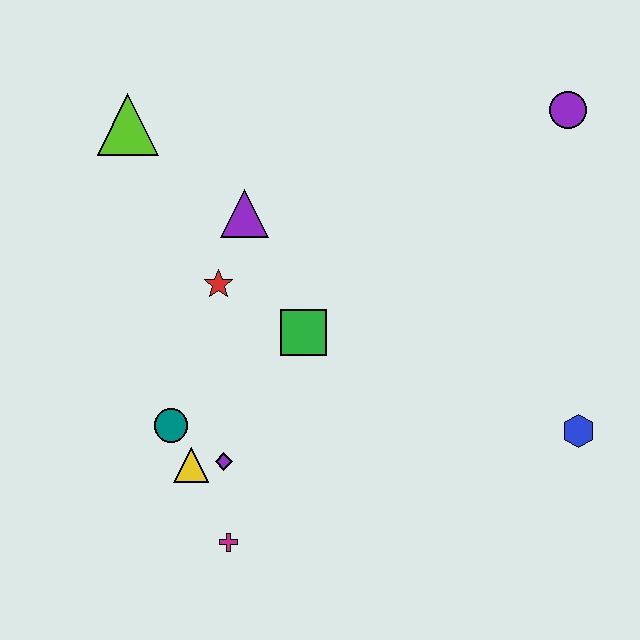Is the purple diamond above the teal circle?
No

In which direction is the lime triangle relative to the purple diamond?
The lime triangle is above the purple diamond.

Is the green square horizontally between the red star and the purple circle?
Yes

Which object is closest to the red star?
The purple triangle is closest to the red star.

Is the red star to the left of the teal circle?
No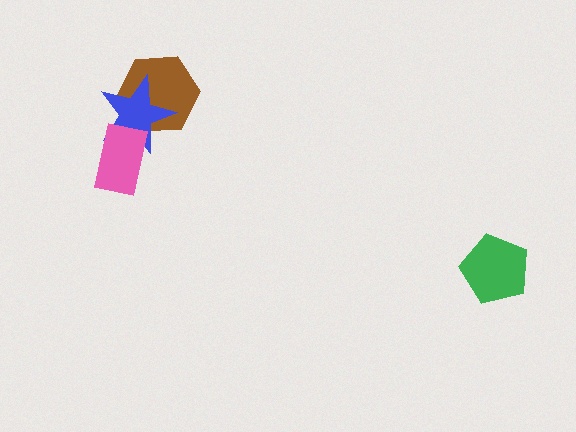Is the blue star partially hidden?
Yes, it is partially covered by another shape.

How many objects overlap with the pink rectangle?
1 object overlaps with the pink rectangle.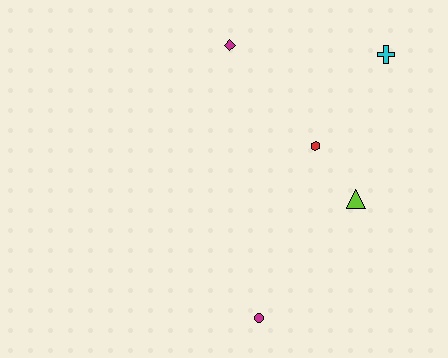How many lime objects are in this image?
There is 1 lime object.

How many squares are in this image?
There are no squares.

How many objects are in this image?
There are 5 objects.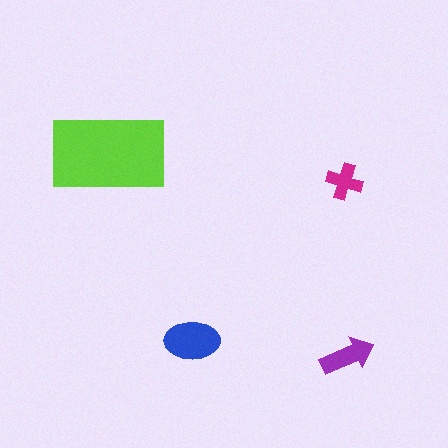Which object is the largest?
The lime rectangle.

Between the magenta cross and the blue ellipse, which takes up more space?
The blue ellipse.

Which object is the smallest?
The magenta cross.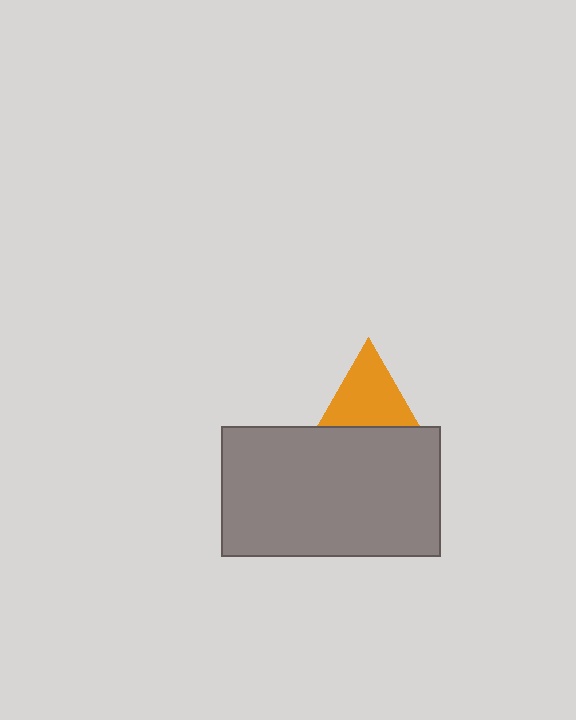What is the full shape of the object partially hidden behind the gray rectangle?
The partially hidden object is an orange triangle.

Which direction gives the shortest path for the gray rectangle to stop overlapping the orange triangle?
Moving down gives the shortest separation.